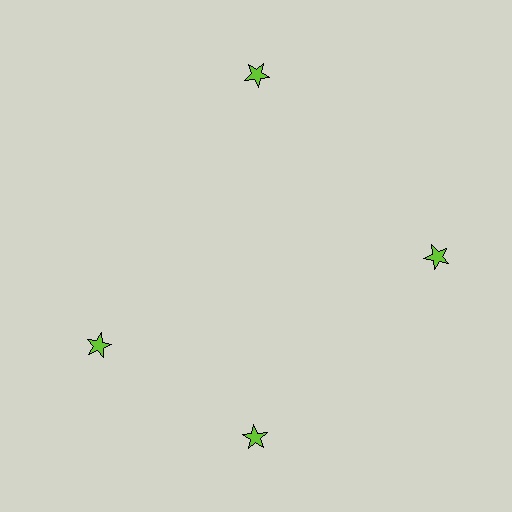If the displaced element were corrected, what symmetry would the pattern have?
It would have 4-fold rotational symmetry — the pattern would map onto itself every 90 degrees.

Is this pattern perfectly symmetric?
No. The 4 lime stars are arranged in a ring, but one element near the 9 o'clock position is rotated out of alignment along the ring, breaking the 4-fold rotational symmetry.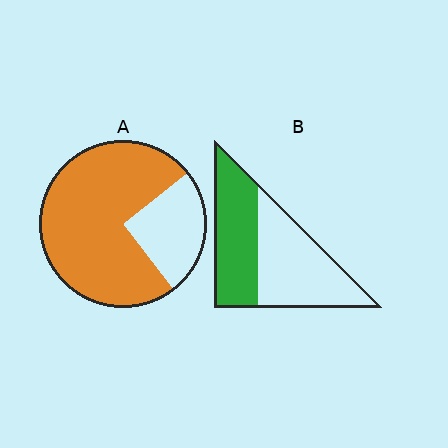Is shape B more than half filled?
No.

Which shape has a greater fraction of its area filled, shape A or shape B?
Shape A.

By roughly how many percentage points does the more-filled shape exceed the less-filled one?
By roughly 30 percentage points (A over B).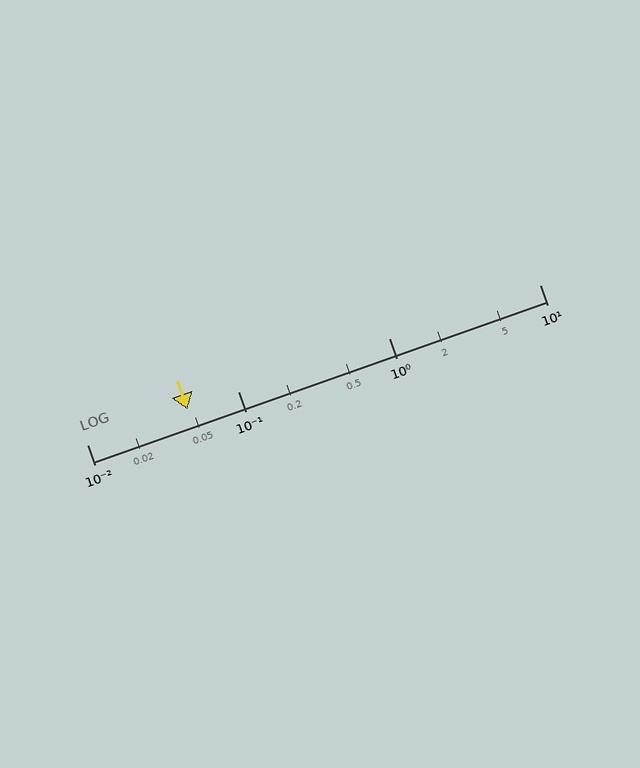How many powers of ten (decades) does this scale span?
The scale spans 3 decades, from 0.01 to 10.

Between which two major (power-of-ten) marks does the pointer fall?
The pointer is between 0.01 and 0.1.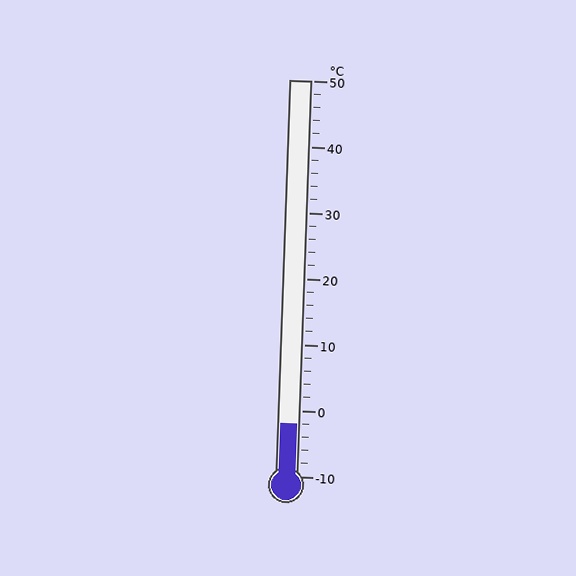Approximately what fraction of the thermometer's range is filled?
The thermometer is filled to approximately 15% of its range.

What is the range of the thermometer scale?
The thermometer scale ranges from -10°C to 50°C.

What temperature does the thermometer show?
The thermometer shows approximately -2°C.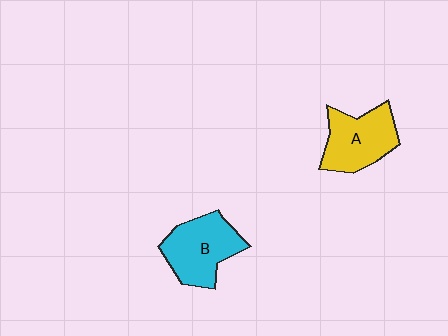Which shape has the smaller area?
Shape A (yellow).